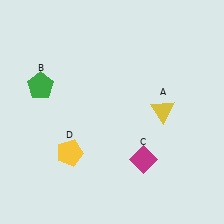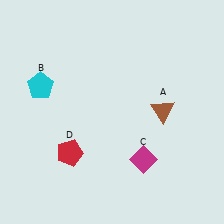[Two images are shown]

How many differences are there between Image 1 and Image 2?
There are 3 differences between the two images.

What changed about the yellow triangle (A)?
In Image 1, A is yellow. In Image 2, it changed to brown.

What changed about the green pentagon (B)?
In Image 1, B is green. In Image 2, it changed to cyan.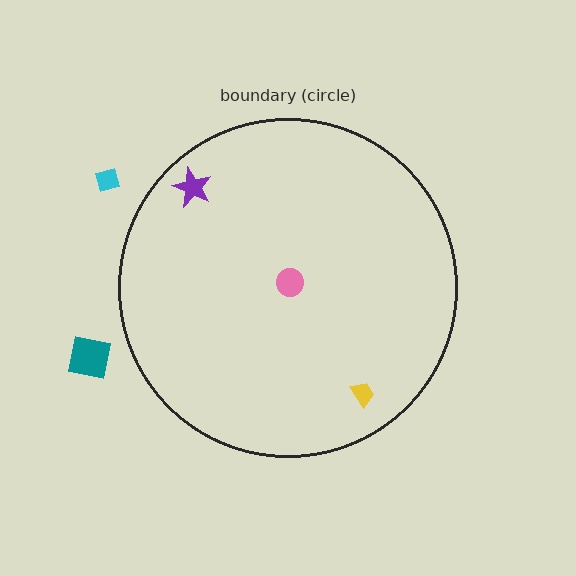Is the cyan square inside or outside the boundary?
Outside.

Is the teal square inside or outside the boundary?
Outside.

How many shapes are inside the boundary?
3 inside, 2 outside.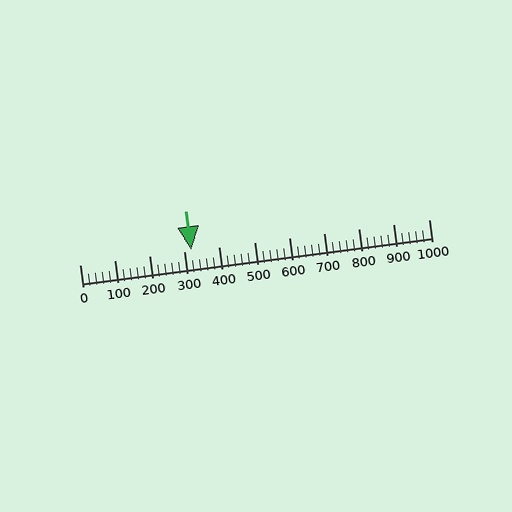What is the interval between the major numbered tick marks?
The major tick marks are spaced 100 units apart.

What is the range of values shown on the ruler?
The ruler shows values from 0 to 1000.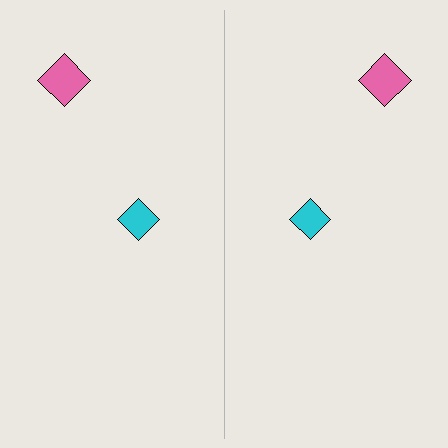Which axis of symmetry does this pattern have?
The pattern has a vertical axis of symmetry running through the center of the image.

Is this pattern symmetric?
Yes, this pattern has bilateral (reflection) symmetry.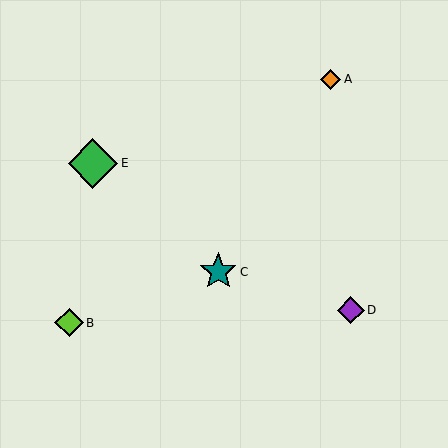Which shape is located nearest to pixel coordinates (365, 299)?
The purple diamond (labeled D) at (351, 310) is nearest to that location.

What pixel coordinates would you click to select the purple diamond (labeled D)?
Click at (351, 310) to select the purple diamond D.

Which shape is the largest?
The green diamond (labeled E) is the largest.